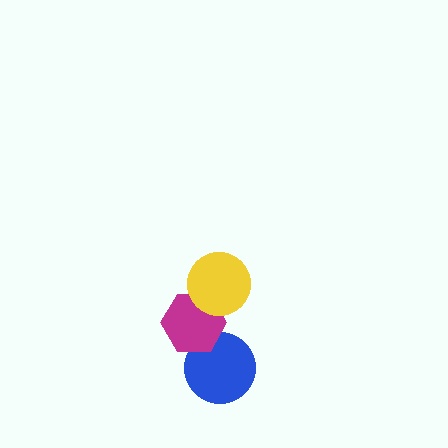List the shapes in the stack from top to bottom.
From top to bottom: the yellow circle, the magenta hexagon, the blue circle.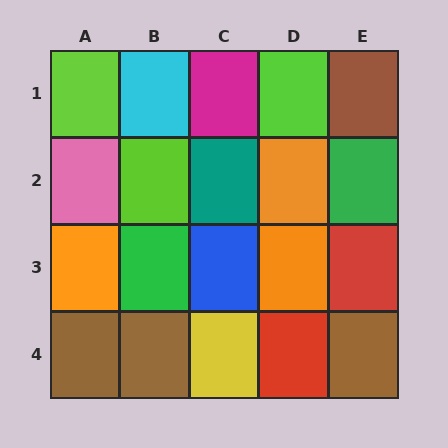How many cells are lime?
3 cells are lime.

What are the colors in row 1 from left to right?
Lime, cyan, magenta, lime, brown.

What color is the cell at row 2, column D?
Orange.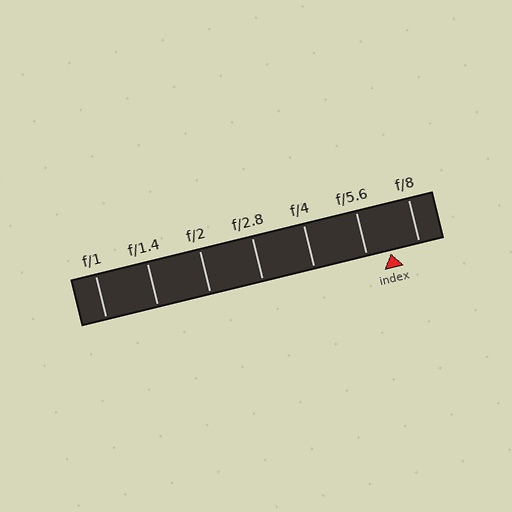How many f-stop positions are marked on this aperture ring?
There are 7 f-stop positions marked.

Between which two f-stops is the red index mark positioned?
The index mark is between f/5.6 and f/8.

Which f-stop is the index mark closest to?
The index mark is closest to f/5.6.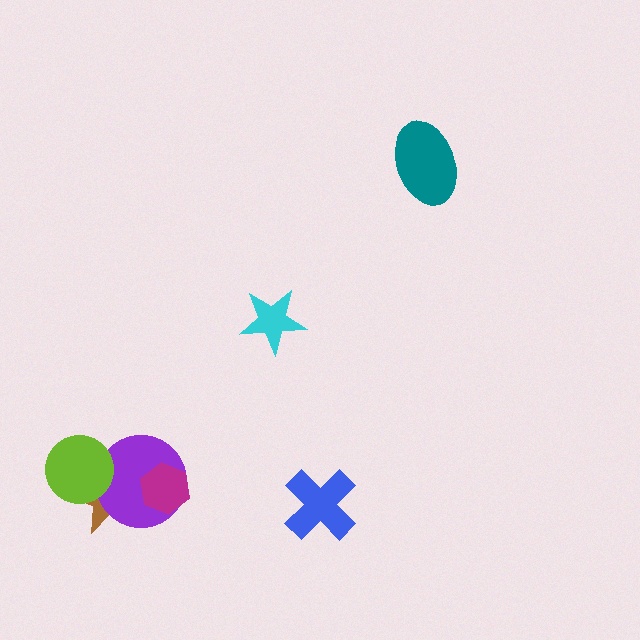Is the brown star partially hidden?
Yes, it is partially covered by another shape.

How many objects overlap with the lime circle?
2 objects overlap with the lime circle.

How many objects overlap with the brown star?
2 objects overlap with the brown star.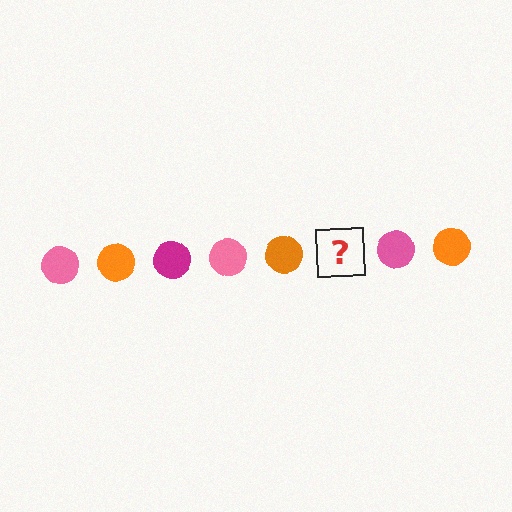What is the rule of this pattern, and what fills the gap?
The rule is that the pattern cycles through pink, orange, magenta circles. The gap should be filled with a magenta circle.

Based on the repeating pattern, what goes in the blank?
The blank should be a magenta circle.